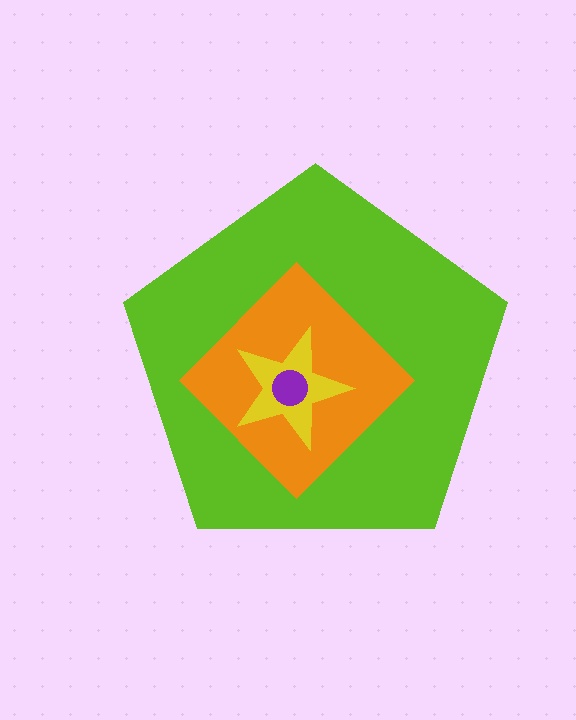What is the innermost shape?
The purple circle.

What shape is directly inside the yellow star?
The purple circle.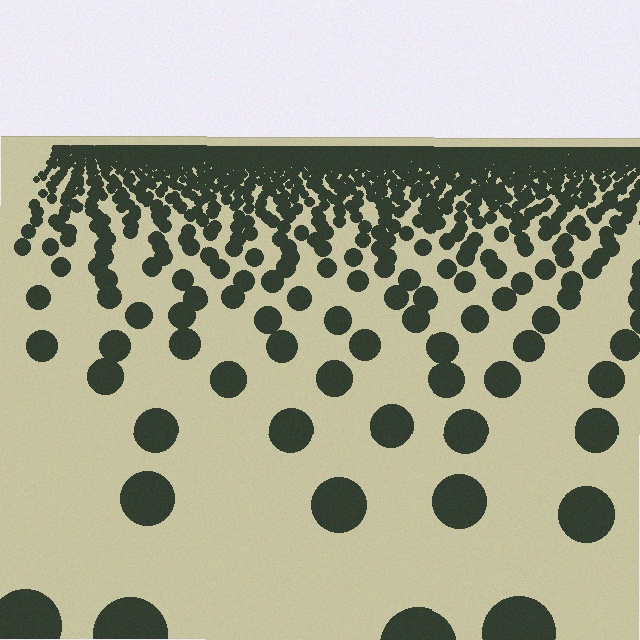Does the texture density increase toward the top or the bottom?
Density increases toward the top.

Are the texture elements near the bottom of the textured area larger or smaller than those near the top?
Larger. Near the bottom, elements are closer to the viewer and appear at a bigger on-screen size.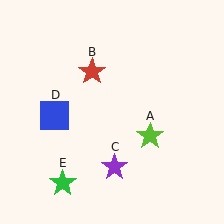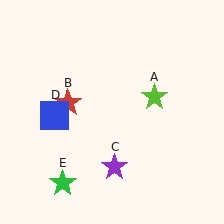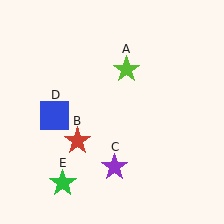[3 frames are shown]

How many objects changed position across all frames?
2 objects changed position: lime star (object A), red star (object B).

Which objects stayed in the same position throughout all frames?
Purple star (object C) and blue square (object D) and green star (object E) remained stationary.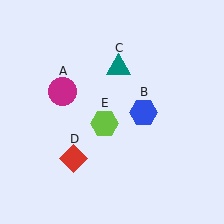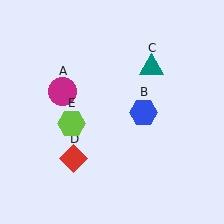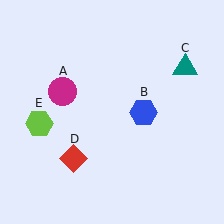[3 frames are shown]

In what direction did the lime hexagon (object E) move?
The lime hexagon (object E) moved left.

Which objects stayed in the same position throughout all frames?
Magenta circle (object A) and blue hexagon (object B) and red diamond (object D) remained stationary.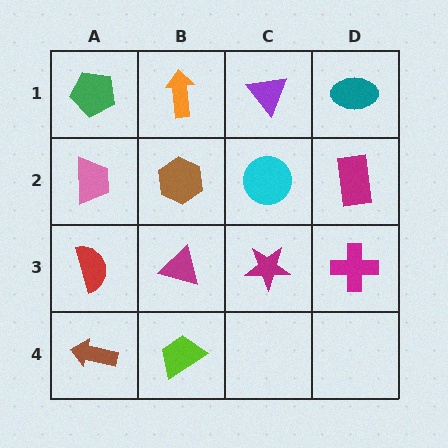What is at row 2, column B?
A brown hexagon.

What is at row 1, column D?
A teal ellipse.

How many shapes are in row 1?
4 shapes.